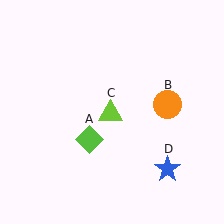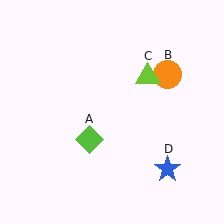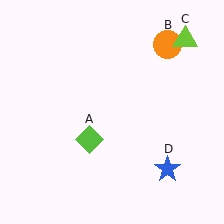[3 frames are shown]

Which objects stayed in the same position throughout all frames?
Lime diamond (object A) and blue star (object D) remained stationary.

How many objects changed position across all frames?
2 objects changed position: orange circle (object B), lime triangle (object C).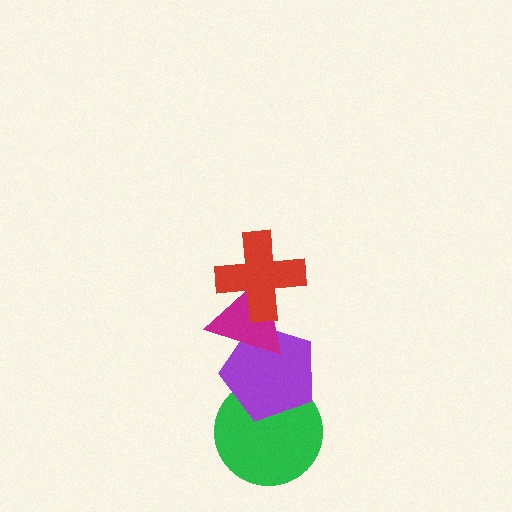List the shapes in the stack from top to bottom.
From top to bottom: the red cross, the magenta triangle, the purple pentagon, the green circle.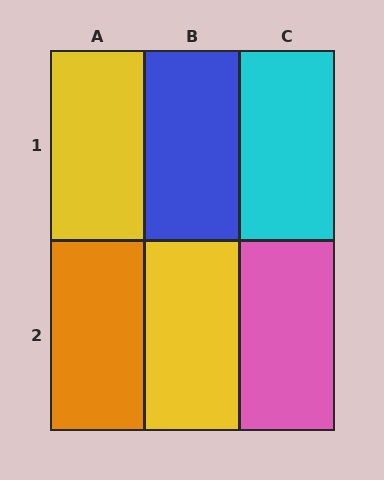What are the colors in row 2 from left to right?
Orange, yellow, pink.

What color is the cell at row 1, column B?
Blue.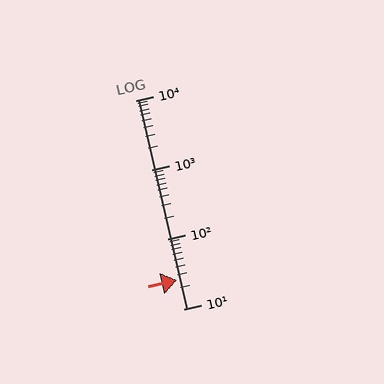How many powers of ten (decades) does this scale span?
The scale spans 3 decades, from 10 to 10000.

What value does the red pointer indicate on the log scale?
The pointer indicates approximately 26.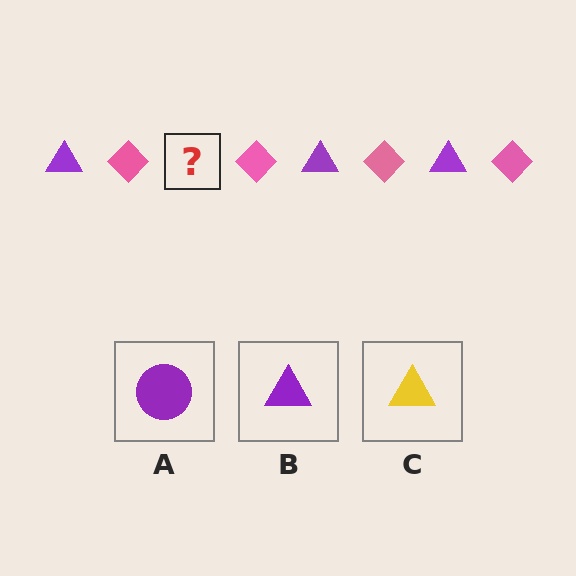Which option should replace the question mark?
Option B.